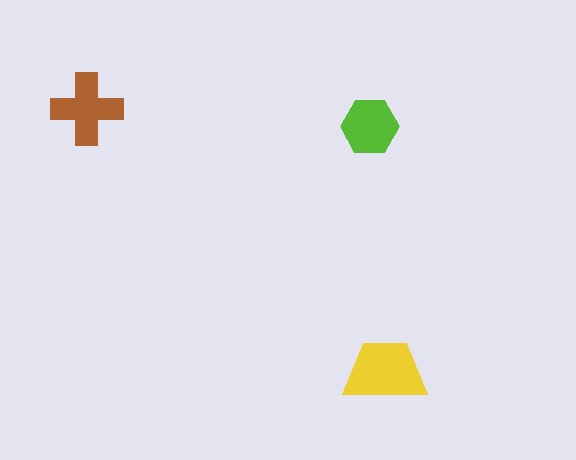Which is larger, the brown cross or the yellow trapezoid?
The yellow trapezoid.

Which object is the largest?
The yellow trapezoid.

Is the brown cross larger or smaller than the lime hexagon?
Larger.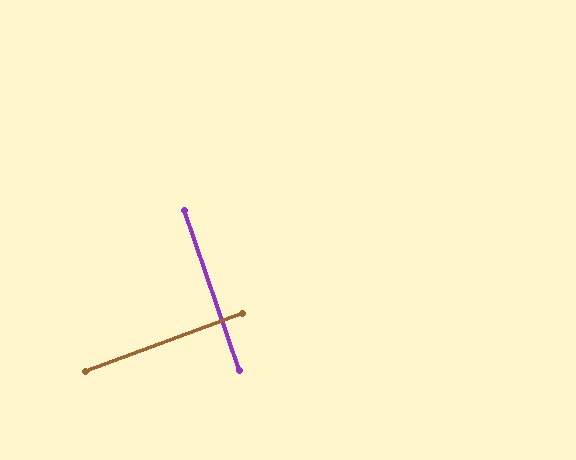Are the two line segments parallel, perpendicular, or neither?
Perpendicular — they meet at approximately 89°.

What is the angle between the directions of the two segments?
Approximately 89 degrees.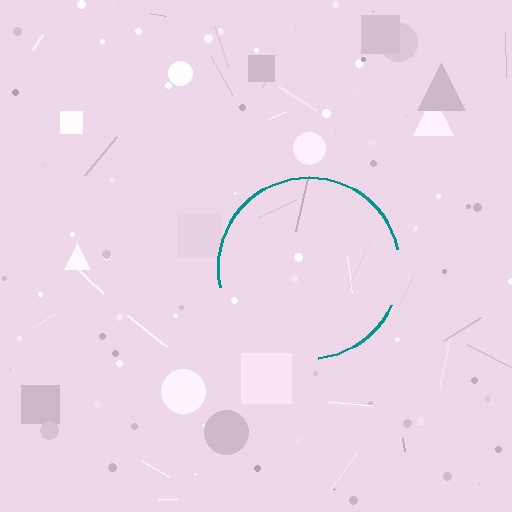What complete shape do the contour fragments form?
The contour fragments form a circle.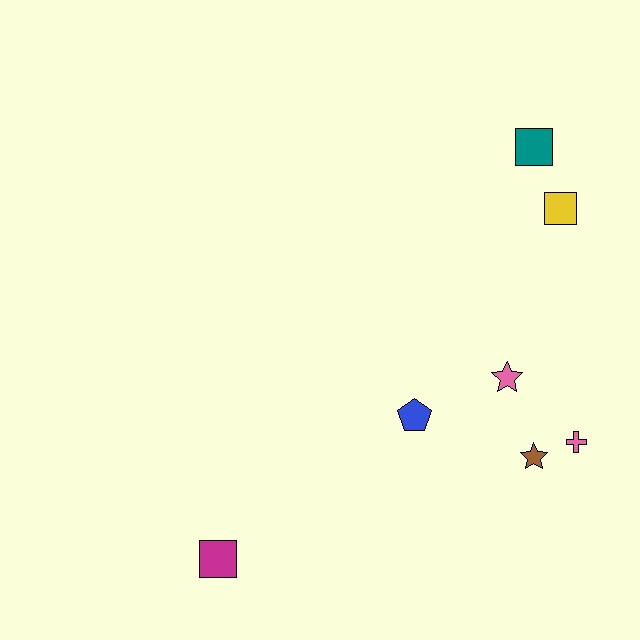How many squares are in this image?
There are 3 squares.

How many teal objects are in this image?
There is 1 teal object.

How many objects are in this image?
There are 7 objects.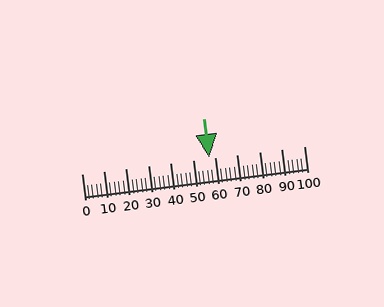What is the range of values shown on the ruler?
The ruler shows values from 0 to 100.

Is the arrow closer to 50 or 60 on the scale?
The arrow is closer to 60.